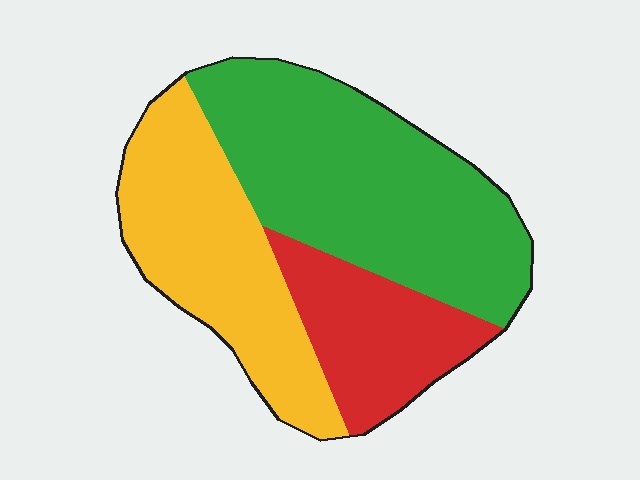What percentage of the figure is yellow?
Yellow takes up between a quarter and a half of the figure.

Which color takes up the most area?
Green, at roughly 45%.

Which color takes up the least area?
Red, at roughly 20%.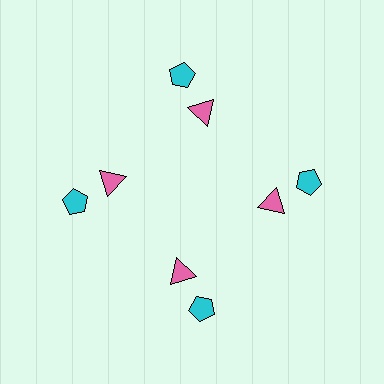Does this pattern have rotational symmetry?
Yes, this pattern has 4-fold rotational symmetry. It looks the same after rotating 90 degrees around the center.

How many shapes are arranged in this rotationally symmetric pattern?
There are 8 shapes, arranged in 4 groups of 2.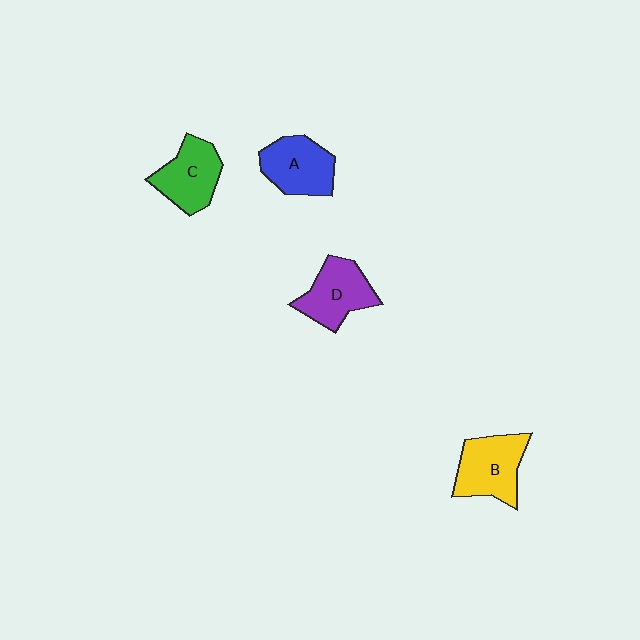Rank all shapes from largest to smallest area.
From largest to smallest: B (yellow), D (purple), A (blue), C (green).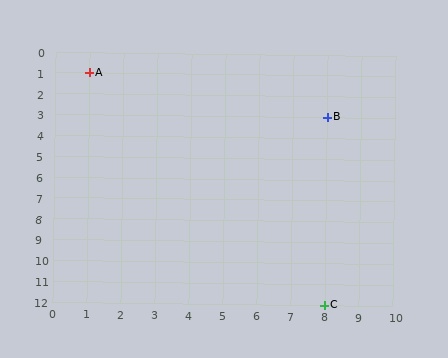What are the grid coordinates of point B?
Point B is at grid coordinates (8, 3).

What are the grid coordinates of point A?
Point A is at grid coordinates (1, 1).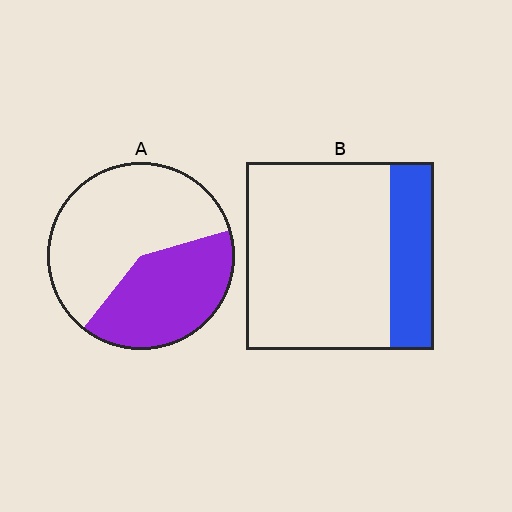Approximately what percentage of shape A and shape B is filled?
A is approximately 40% and B is approximately 25%.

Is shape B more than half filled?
No.